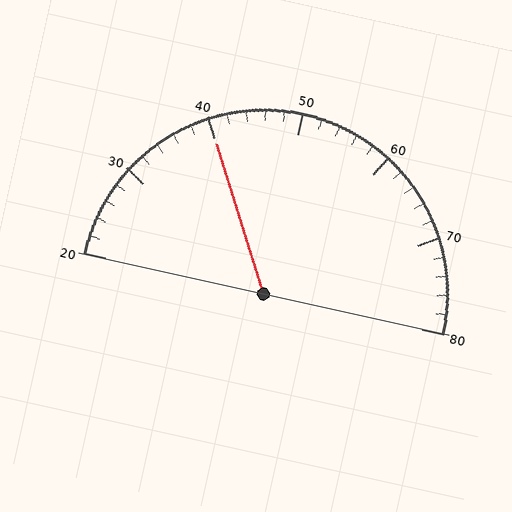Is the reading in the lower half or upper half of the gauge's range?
The reading is in the lower half of the range (20 to 80).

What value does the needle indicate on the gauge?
The needle indicates approximately 40.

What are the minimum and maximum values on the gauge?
The gauge ranges from 20 to 80.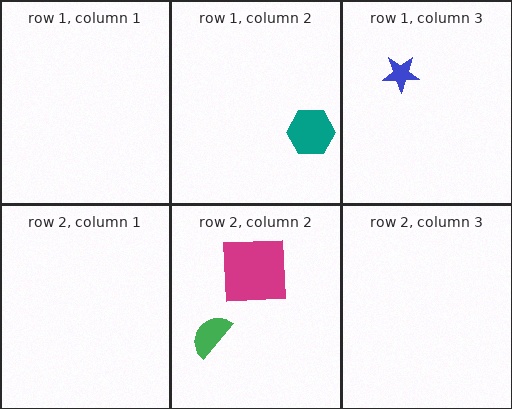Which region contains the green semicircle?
The row 2, column 2 region.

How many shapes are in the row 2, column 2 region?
2.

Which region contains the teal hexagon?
The row 1, column 2 region.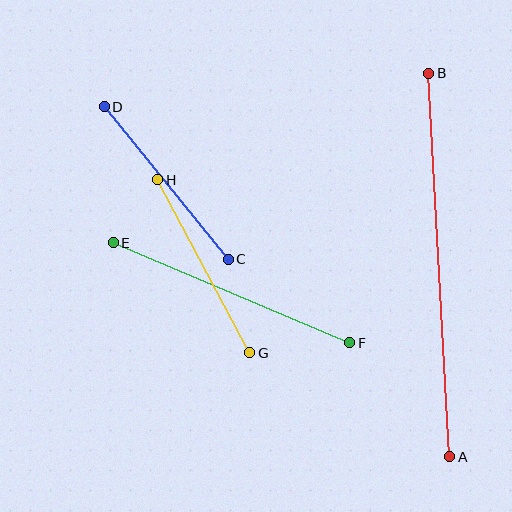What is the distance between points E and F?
The distance is approximately 257 pixels.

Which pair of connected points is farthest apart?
Points A and B are farthest apart.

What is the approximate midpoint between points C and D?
The midpoint is at approximately (166, 183) pixels.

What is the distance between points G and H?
The distance is approximately 196 pixels.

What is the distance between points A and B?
The distance is approximately 384 pixels.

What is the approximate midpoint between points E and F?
The midpoint is at approximately (232, 293) pixels.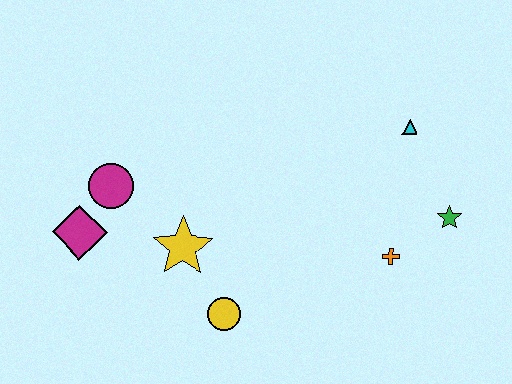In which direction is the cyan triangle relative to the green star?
The cyan triangle is above the green star.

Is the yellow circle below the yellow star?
Yes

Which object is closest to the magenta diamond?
The magenta circle is closest to the magenta diamond.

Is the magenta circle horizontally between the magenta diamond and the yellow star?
Yes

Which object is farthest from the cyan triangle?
The magenta diamond is farthest from the cyan triangle.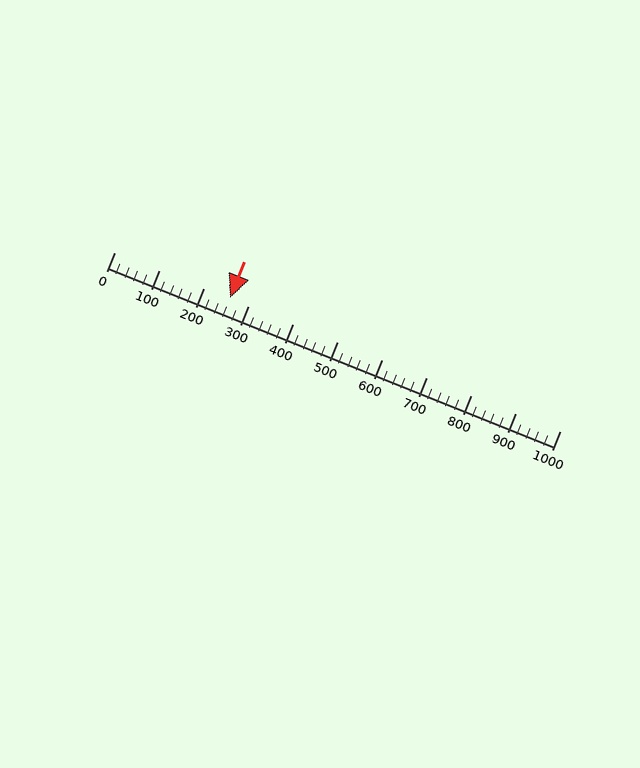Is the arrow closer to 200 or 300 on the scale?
The arrow is closer to 300.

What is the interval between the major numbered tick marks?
The major tick marks are spaced 100 units apart.